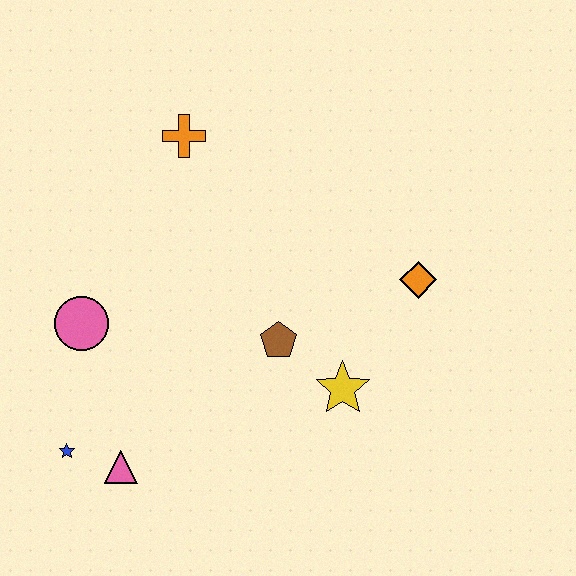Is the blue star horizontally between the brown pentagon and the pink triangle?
No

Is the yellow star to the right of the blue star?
Yes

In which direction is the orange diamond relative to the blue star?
The orange diamond is to the right of the blue star.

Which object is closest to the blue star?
The pink triangle is closest to the blue star.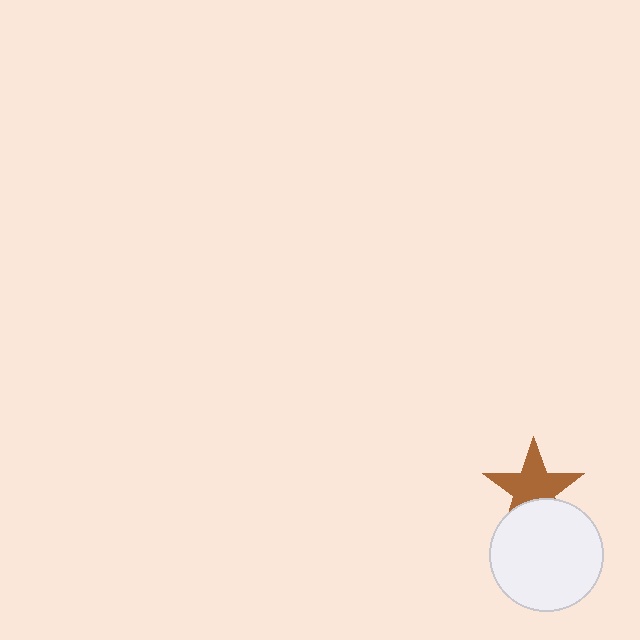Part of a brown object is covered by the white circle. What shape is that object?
It is a star.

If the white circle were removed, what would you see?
You would see the complete brown star.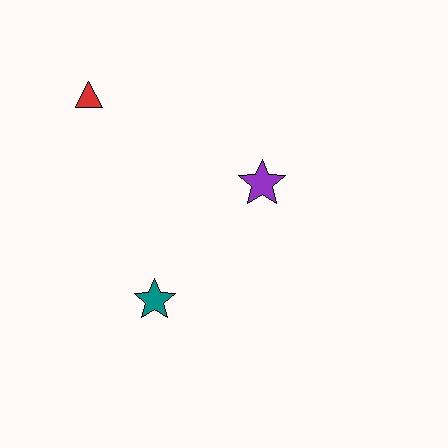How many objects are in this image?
There are 3 objects.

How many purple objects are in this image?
There is 1 purple object.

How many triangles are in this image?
There is 1 triangle.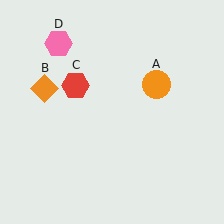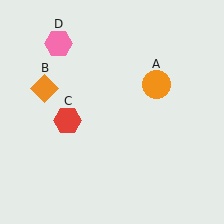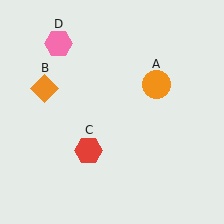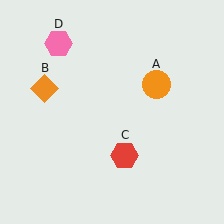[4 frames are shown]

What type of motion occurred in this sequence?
The red hexagon (object C) rotated counterclockwise around the center of the scene.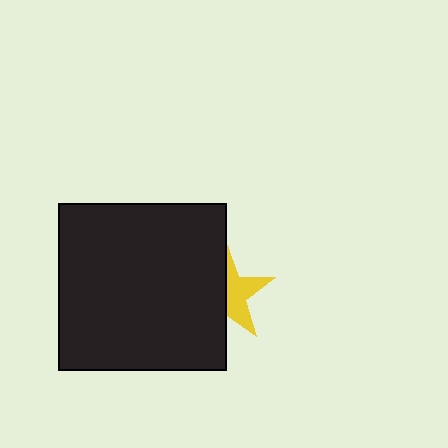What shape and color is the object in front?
The object in front is a black square.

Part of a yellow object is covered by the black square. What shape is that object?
It is a star.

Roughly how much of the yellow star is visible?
About half of it is visible (roughly 46%).